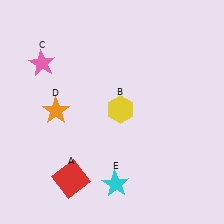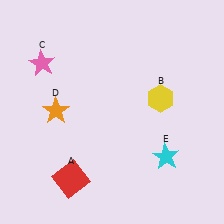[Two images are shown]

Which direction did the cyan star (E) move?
The cyan star (E) moved right.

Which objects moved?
The objects that moved are: the yellow hexagon (B), the cyan star (E).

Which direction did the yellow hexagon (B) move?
The yellow hexagon (B) moved right.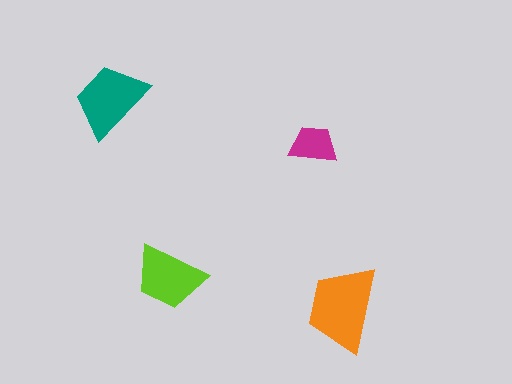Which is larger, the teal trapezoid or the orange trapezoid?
The orange one.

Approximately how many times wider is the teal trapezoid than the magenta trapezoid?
About 1.5 times wider.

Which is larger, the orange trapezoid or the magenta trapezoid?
The orange one.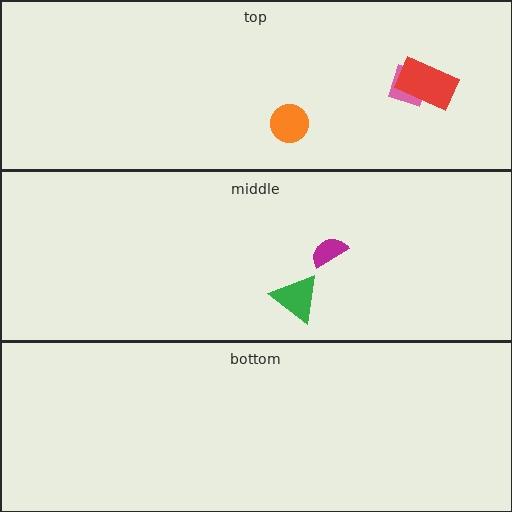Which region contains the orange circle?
The top region.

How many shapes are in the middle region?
2.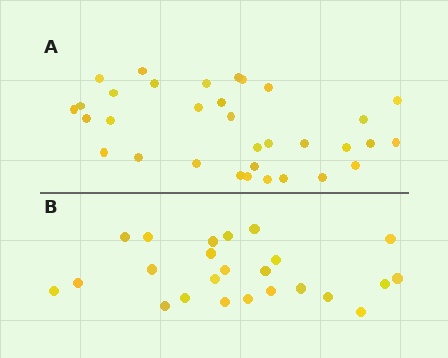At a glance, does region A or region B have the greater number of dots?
Region A (the top region) has more dots.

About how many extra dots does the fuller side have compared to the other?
Region A has roughly 8 or so more dots than region B.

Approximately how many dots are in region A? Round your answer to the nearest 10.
About 30 dots. (The exact count is 33, which rounds to 30.)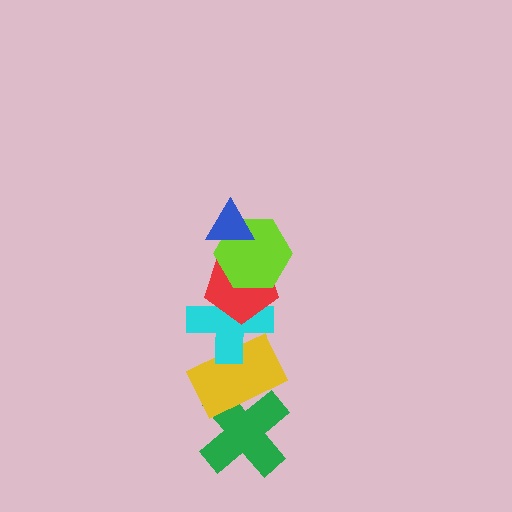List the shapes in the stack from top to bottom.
From top to bottom: the blue triangle, the lime hexagon, the red pentagon, the cyan cross, the yellow rectangle, the green cross.